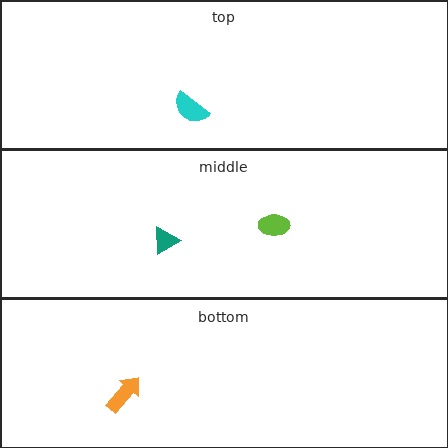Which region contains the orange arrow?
The bottom region.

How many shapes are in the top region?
1.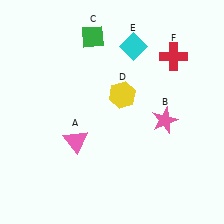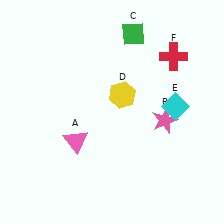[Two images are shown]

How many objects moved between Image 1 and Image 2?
2 objects moved between the two images.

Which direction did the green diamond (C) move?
The green diamond (C) moved right.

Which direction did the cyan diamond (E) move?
The cyan diamond (E) moved down.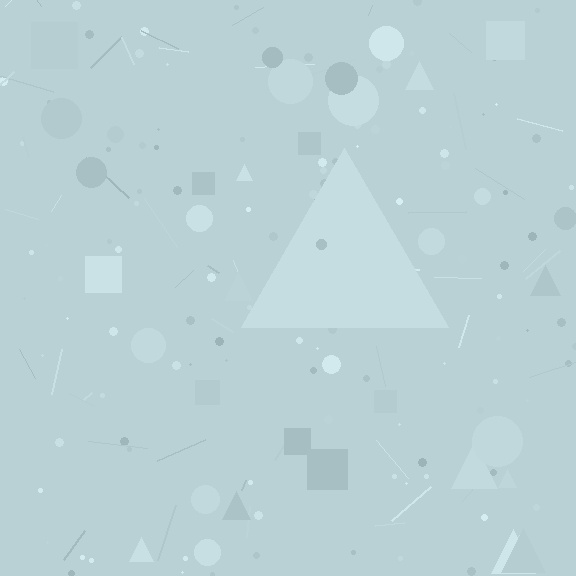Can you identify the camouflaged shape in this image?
The camouflaged shape is a triangle.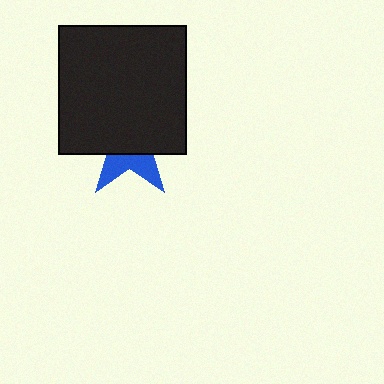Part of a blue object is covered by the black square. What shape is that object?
It is a star.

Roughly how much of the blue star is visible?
A small part of it is visible (roughly 32%).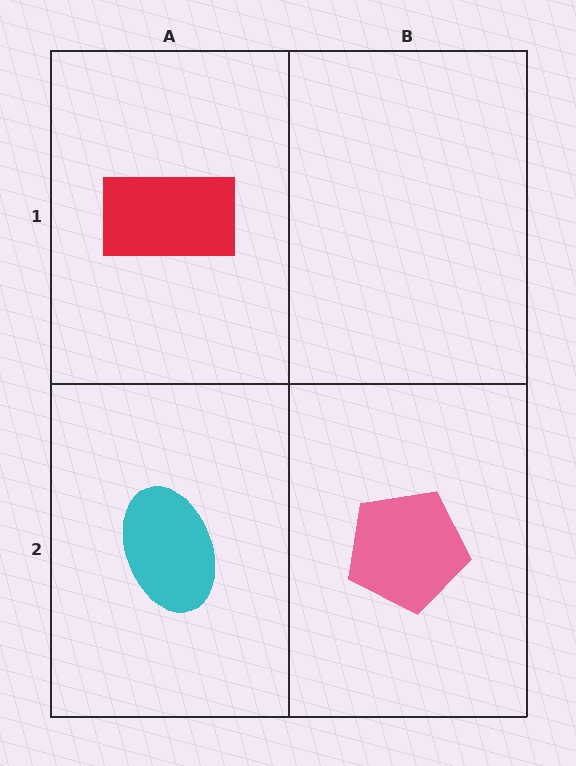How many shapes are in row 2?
2 shapes.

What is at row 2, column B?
A pink pentagon.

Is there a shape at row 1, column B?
No, that cell is empty.